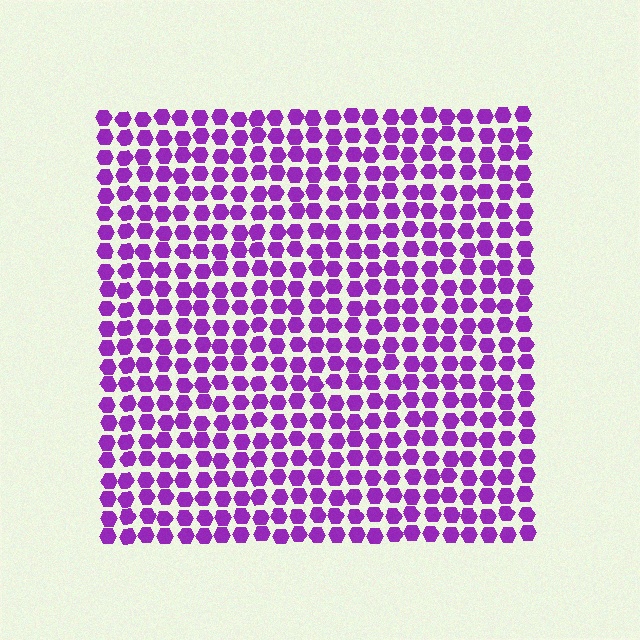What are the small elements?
The small elements are hexagons.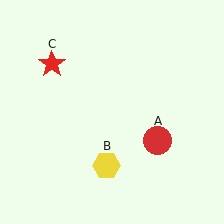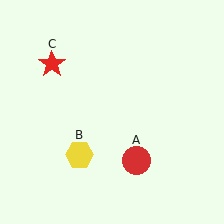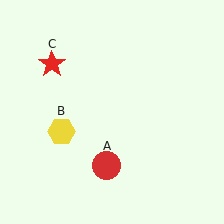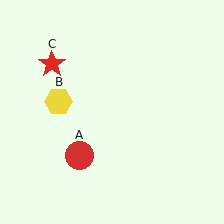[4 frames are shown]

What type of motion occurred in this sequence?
The red circle (object A), yellow hexagon (object B) rotated clockwise around the center of the scene.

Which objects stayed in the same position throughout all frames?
Red star (object C) remained stationary.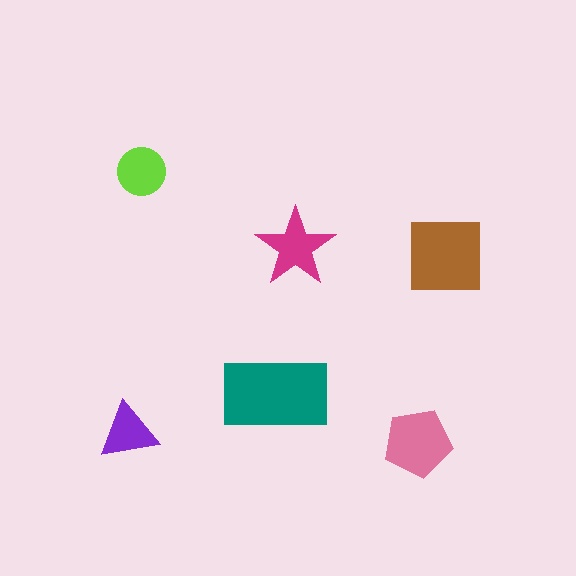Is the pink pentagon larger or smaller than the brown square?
Smaller.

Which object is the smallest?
The purple triangle.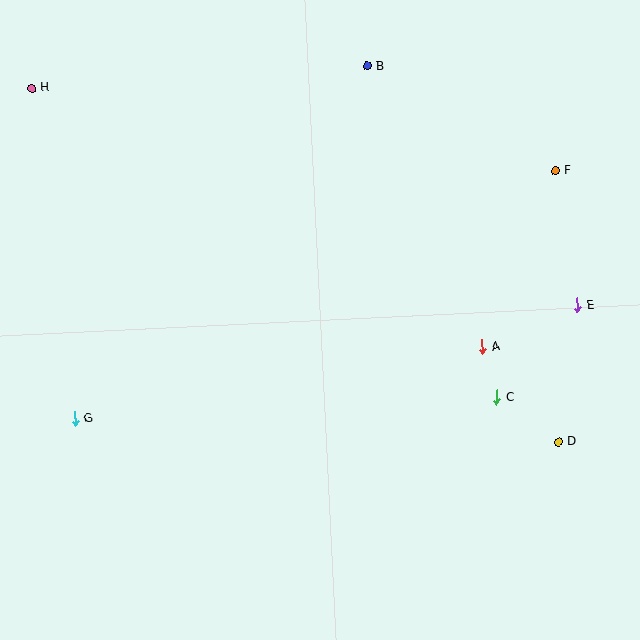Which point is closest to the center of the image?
Point A at (482, 347) is closest to the center.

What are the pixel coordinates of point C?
Point C is at (497, 397).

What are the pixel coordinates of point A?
Point A is at (482, 347).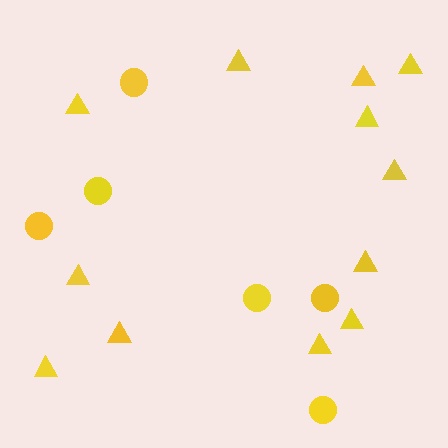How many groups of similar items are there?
There are 2 groups: one group of triangles (12) and one group of circles (6).